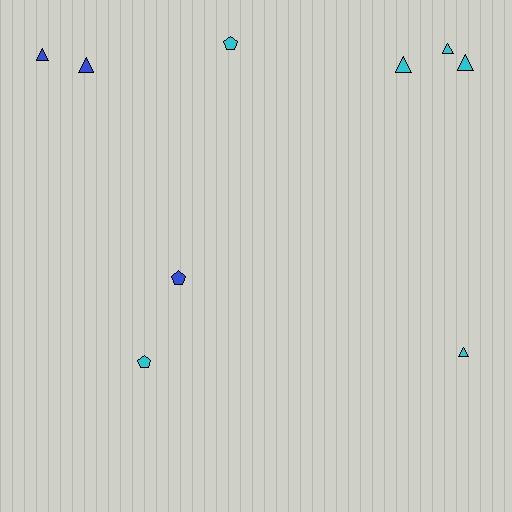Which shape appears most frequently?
Triangle, with 6 objects.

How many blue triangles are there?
There are 2 blue triangles.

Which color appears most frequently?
Cyan, with 6 objects.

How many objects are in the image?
There are 9 objects.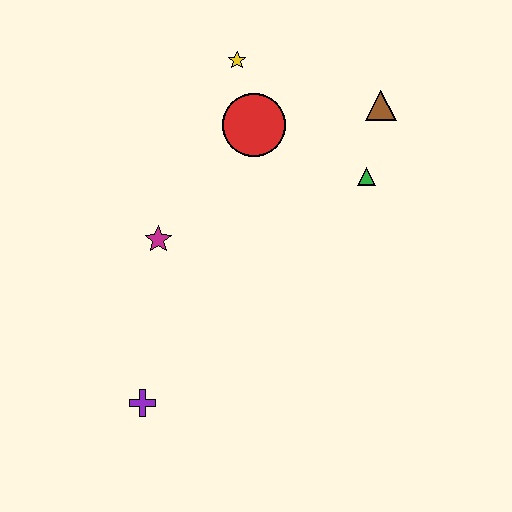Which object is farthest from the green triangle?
The purple cross is farthest from the green triangle.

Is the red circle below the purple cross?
No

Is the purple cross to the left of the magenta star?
Yes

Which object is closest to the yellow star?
The red circle is closest to the yellow star.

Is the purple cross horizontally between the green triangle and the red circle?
No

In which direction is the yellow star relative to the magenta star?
The yellow star is above the magenta star.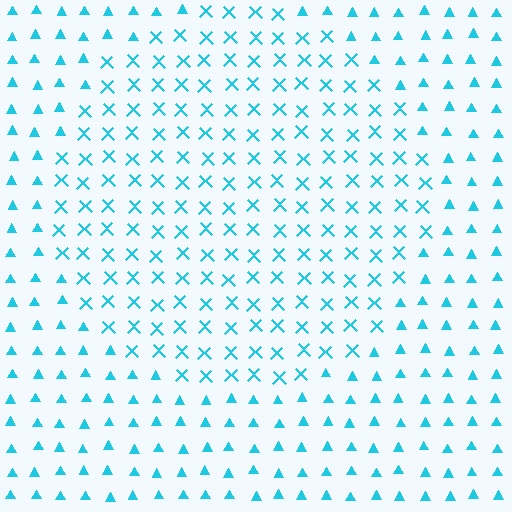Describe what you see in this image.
The image is filled with small cyan elements arranged in a uniform grid. A circle-shaped region contains X marks, while the surrounding area contains triangles. The boundary is defined purely by the change in element shape.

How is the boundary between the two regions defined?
The boundary is defined by a change in element shape: X marks inside vs. triangles outside. All elements share the same color and spacing.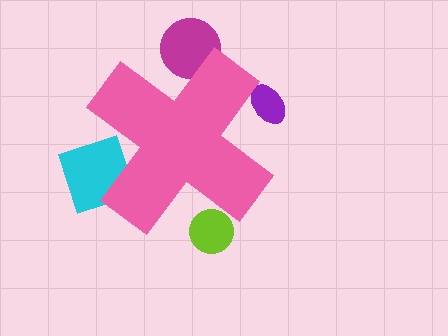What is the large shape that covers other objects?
A pink cross.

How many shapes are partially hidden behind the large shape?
4 shapes are partially hidden.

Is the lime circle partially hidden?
Yes, the lime circle is partially hidden behind the pink cross.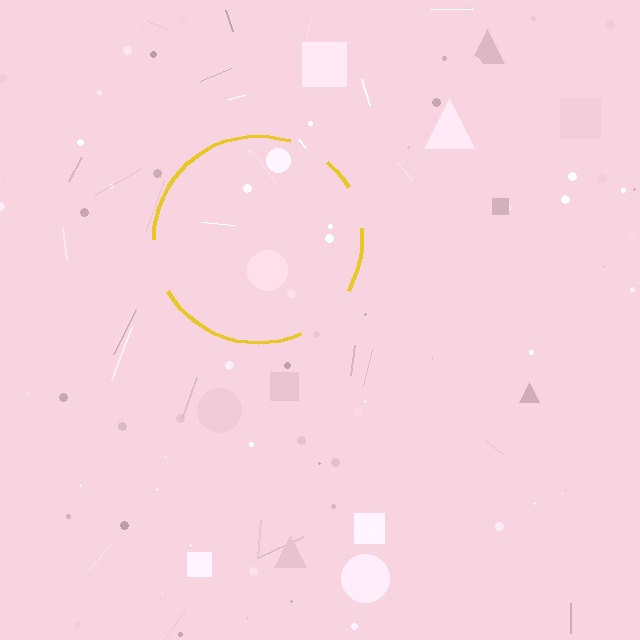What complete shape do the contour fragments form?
The contour fragments form a circle.